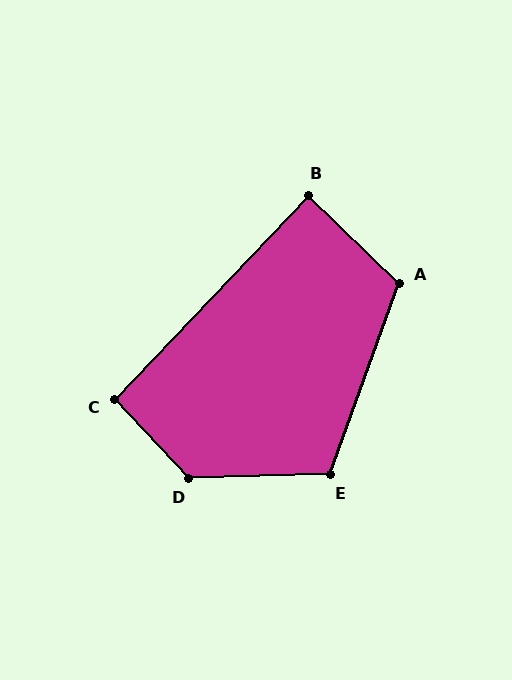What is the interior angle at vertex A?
Approximately 114 degrees (obtuse).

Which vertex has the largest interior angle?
D, at approximately 132 degrees.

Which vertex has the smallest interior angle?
B, at approximately 89 degrees.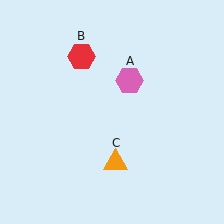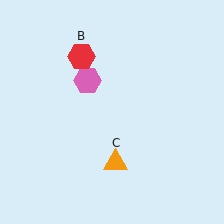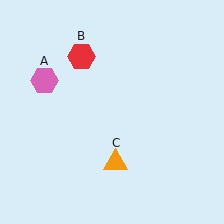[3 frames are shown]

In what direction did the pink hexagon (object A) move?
The pink hexagon (object A) moved left.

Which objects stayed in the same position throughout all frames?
Red hexagon (object B) and orange triangle (object C) remained stationary.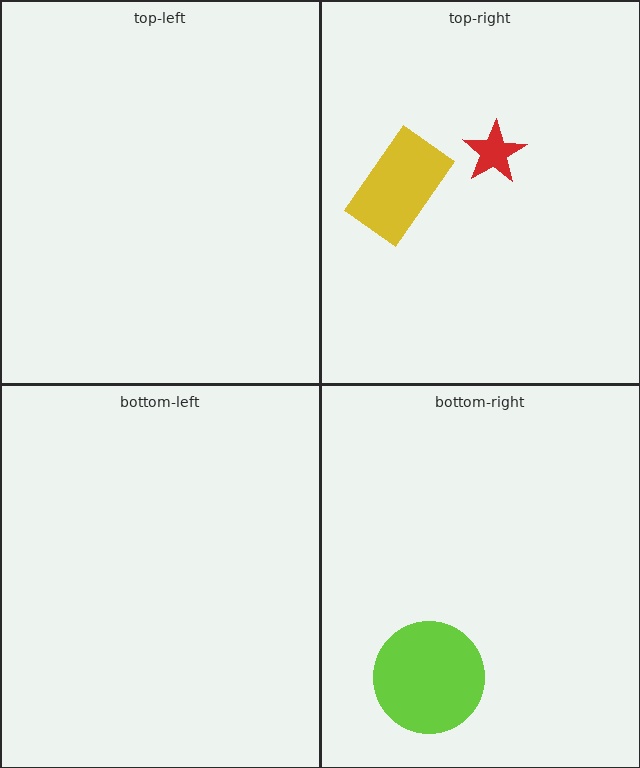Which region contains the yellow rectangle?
The top-right region.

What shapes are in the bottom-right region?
The lime circle.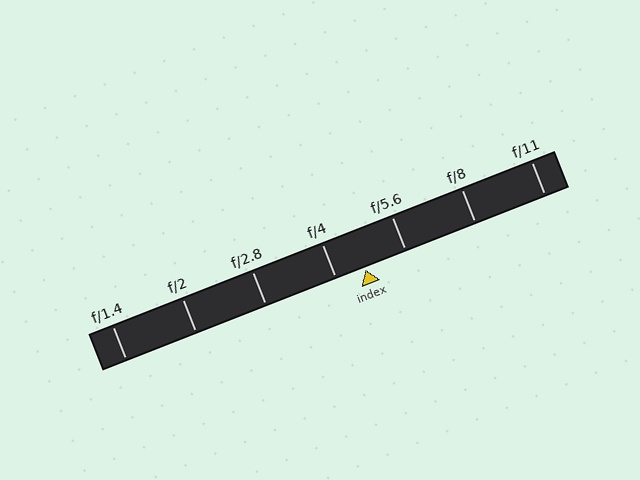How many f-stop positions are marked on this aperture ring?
There are 7 f-stop positions marked.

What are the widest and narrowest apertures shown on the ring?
The widest aperture shown is f/1.4 and the narrowest is f/11.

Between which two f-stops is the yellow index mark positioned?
The index mark is between f/4 and f/5.6.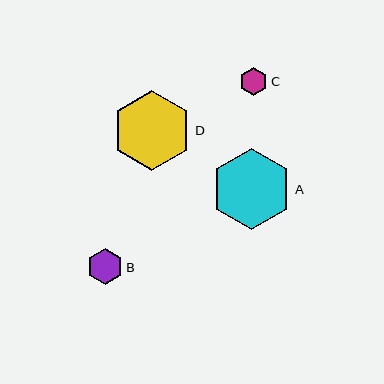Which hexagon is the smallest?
Hexagon C is the smallest with a size of approximately 28 pixels.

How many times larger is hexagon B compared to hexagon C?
Hexagon B is approximately 1.3 times the size of hexagon C.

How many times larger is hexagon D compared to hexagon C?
Hexagon D is approximately 2.8 times the size of hexagon C.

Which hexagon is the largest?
Hexagon A is the largest with a size of approximately 81 pixels.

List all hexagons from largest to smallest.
From largest to smallest: A, D, B, C.